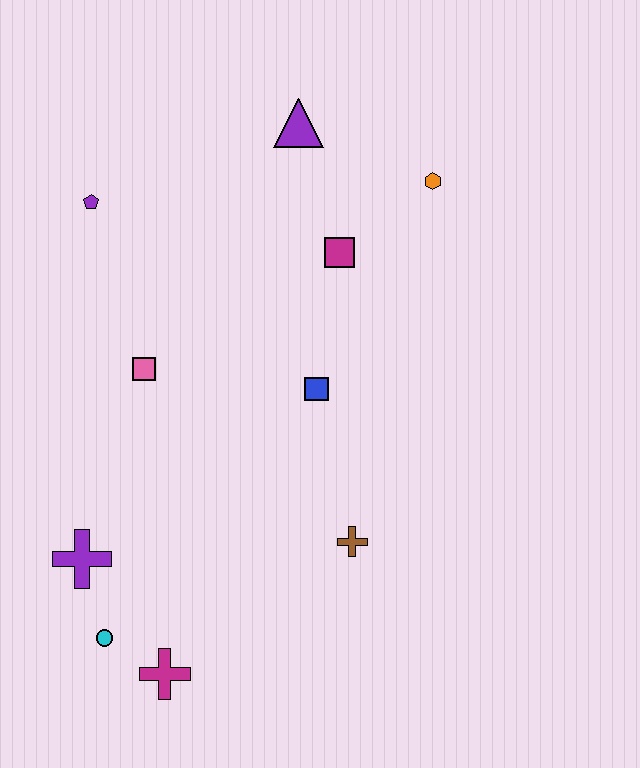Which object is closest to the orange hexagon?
The magenta square is closest to the orange hexagon.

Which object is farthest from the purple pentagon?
The magenta cross is farthest from the purple pentagon.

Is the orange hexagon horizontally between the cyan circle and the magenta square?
No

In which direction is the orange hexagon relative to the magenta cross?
The orange hexagon is above the magenta cross.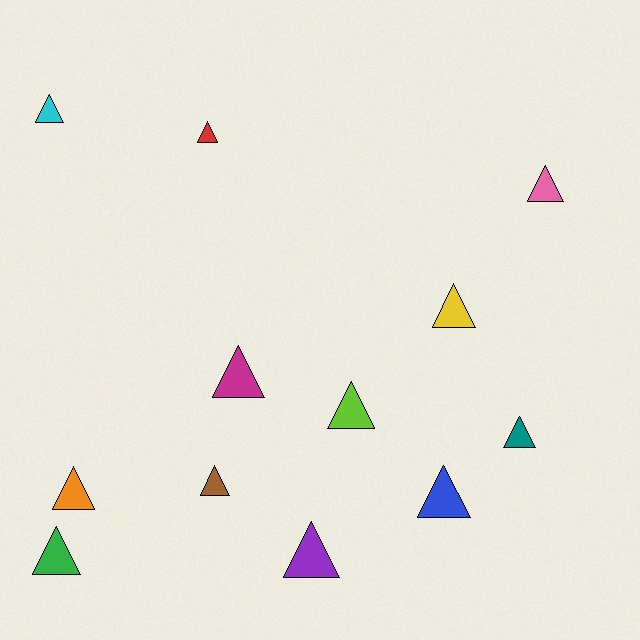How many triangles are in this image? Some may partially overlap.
There are 12 triangles.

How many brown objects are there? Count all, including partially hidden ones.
There is 1 brown object.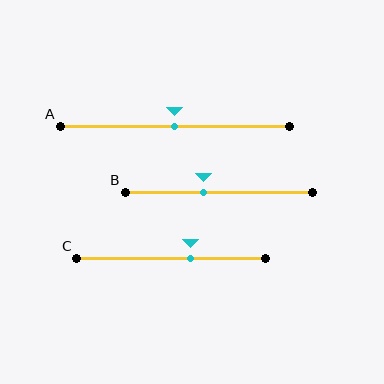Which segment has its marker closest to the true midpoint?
Segment A has its marker closest to the true midpoint.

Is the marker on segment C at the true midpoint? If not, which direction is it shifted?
No, the marker on segment C is shifted to the right by about 10% of the segment length.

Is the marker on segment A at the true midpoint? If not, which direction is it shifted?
Yes, the marker on segment A is at the true midpoint.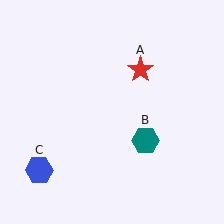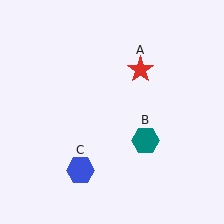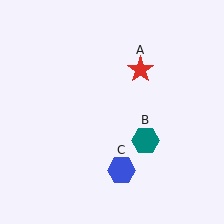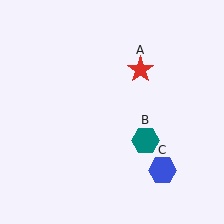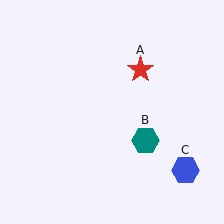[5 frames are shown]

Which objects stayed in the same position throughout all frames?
Red star (object A) and teal hexagon (object B) remained stationary.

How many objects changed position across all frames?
1 object changed position: blue hexagon (object C).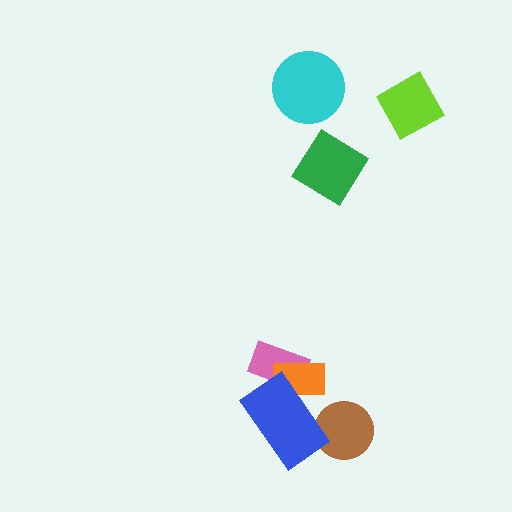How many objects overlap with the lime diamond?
0 objects overlap with the lime diamond.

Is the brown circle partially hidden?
Yes, it is partially covered by another shape.